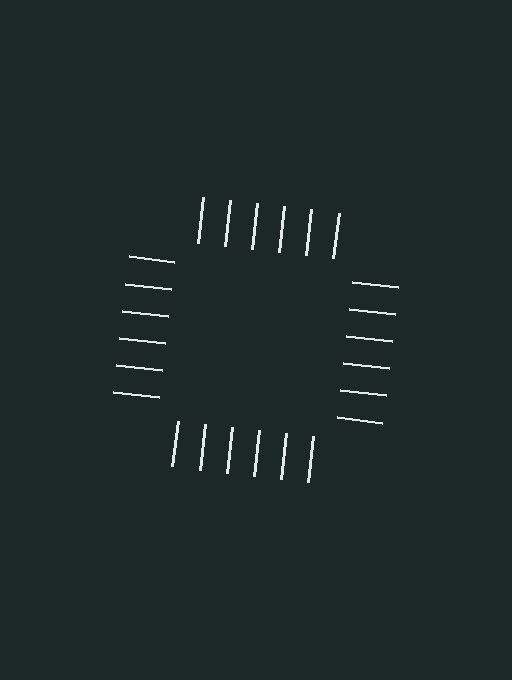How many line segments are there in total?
24 — 6 along each of the 4 edges.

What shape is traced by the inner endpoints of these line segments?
An illusory square — the line segments terminate on its edges but no continuous stroke is drawn.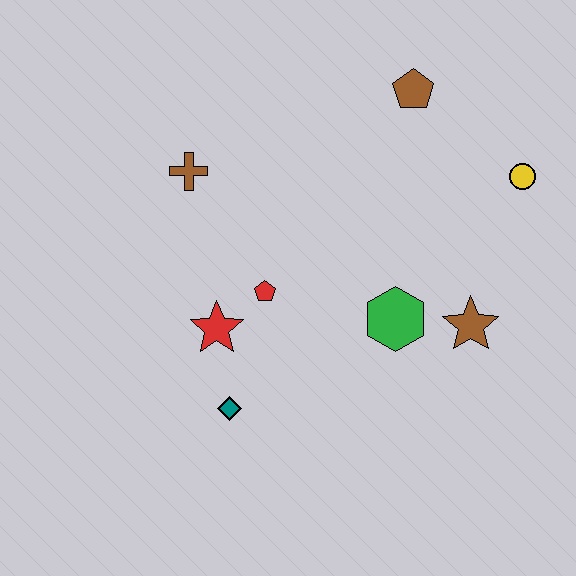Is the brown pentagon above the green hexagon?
Yes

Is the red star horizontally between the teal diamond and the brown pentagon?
No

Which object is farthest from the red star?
The yellow circle is farthest from the red star.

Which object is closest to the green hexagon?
The brown star is closest to the green hexagon.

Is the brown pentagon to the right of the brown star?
No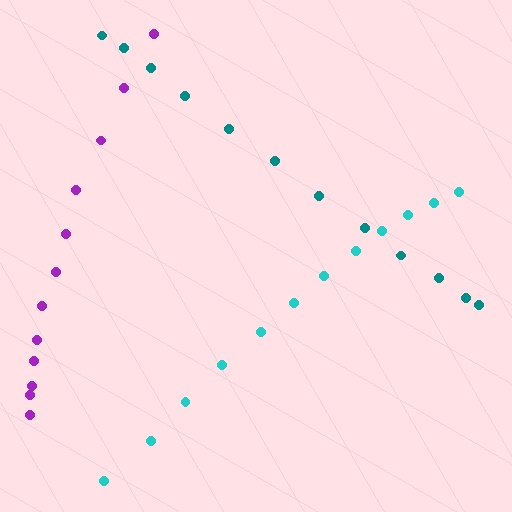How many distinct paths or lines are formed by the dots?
There are 3 distinct paths.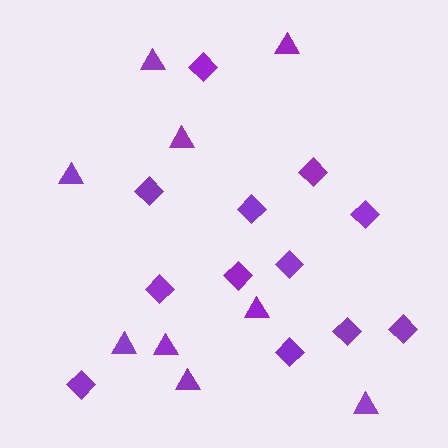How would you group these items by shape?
There are 2 groups: one group of diamonds (12) and one group of triangles (9).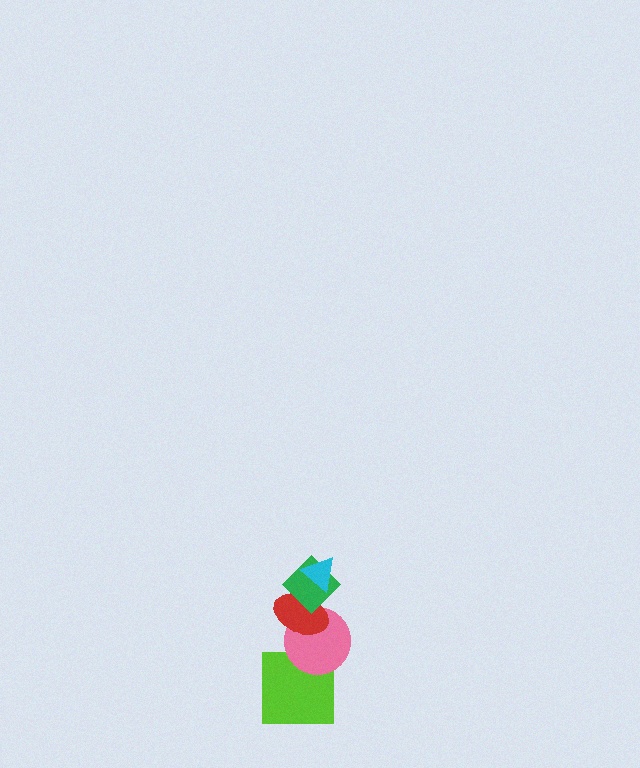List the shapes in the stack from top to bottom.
From top to bottom: the cyan triangle, the green diamond, the red ellipse, the pink circle, the lime square.